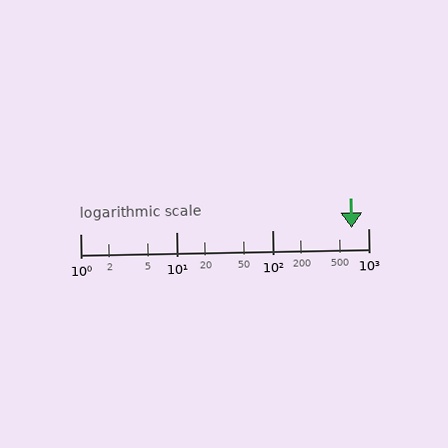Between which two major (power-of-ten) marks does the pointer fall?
The pointer is between 100 and 1000.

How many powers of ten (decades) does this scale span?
The scale spans 3 decades, from 1 to 1000.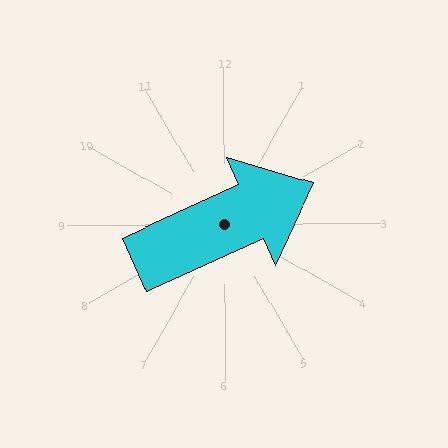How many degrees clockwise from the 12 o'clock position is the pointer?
Approximately 65 degrees.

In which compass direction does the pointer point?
Northeast.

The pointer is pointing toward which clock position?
Roughly 2 o'clock.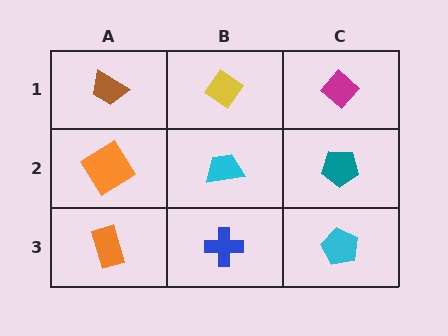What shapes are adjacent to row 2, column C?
A magenta diamond (row 1, column C), a cyan pentagon (row 3, column C), a cyan trapezoid (row 2, column B).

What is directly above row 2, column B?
A yellow diamond.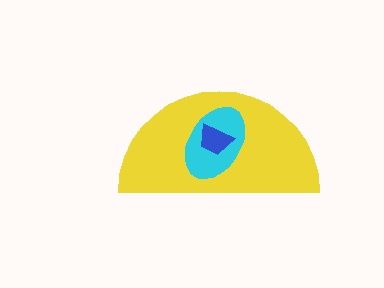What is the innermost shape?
The blue trapezoid.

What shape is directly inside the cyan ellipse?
The blue trapezoid.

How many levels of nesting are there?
3.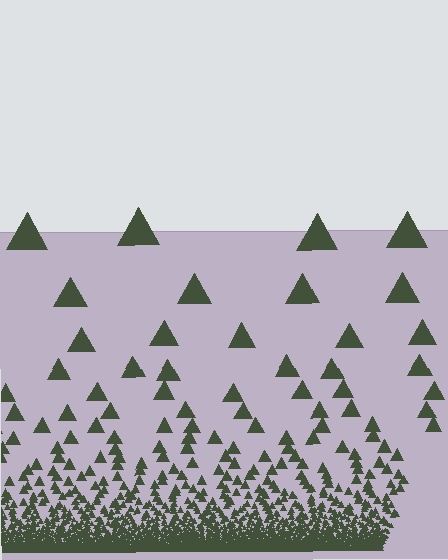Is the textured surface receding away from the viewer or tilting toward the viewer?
The surface appears to tilt toward the viewer. Texture elements get larger and sparser toward the top.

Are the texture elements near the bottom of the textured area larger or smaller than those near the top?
Smaller. The gradient is inverted — elements near the bottom are smaller and denser.